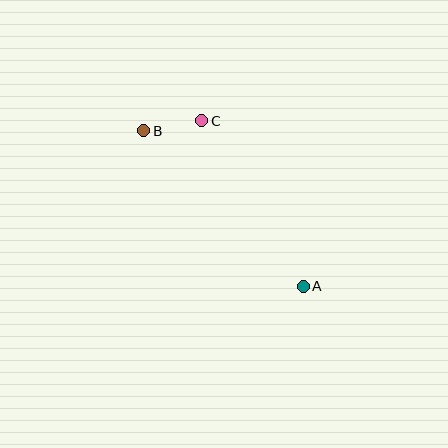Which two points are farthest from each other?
Points A and B are farthest from each other.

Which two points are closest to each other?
Points B and C are closest to each other.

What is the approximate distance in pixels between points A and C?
The distance between A and C is approximately 194 pixels.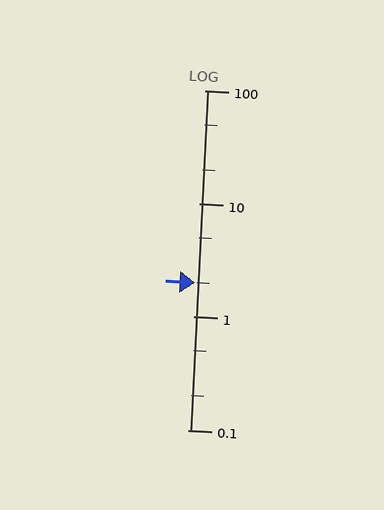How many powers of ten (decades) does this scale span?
The scale spans 3 decades, from 0.1 to 100.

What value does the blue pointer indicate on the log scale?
The pointer indicates approximately 2.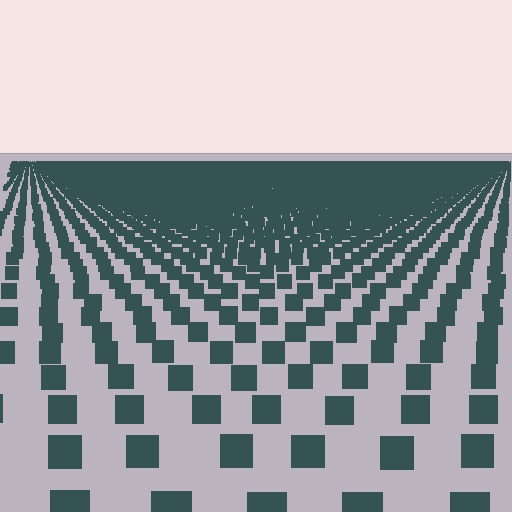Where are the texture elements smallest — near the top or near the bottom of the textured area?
Near the top.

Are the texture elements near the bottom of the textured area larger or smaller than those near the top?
Larger. Near the bottom, elements are closer to the viewer and appear at a bigger on-screen size.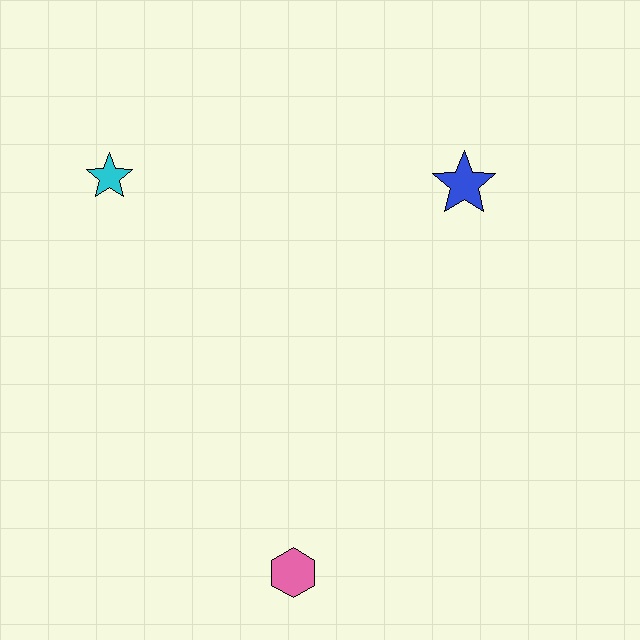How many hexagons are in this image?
There is 1 hexagon.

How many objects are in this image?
There are 3 objects.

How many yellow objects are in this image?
There are no yellow objects.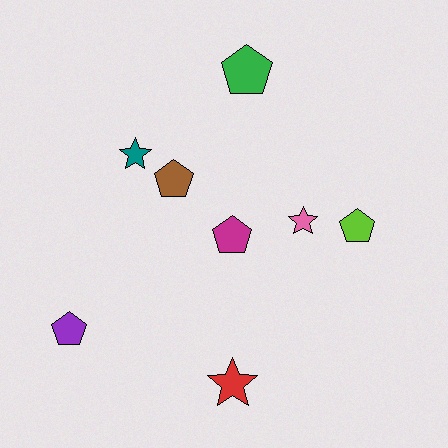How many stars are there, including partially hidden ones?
There are 3 stars.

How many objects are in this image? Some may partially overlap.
There are 8 objects.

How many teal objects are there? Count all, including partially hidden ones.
There is 1 teal object.